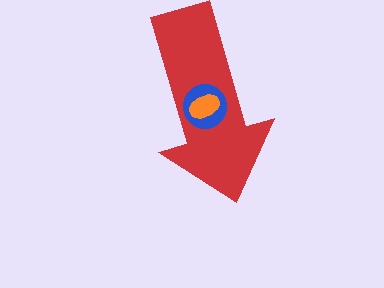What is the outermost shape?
The red arrow.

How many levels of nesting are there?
3.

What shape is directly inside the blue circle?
The orange ellipse.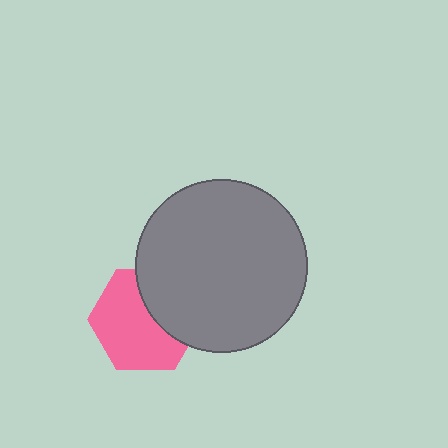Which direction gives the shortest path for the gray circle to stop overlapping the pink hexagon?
Moving toward the upper-right gives the shortest separation.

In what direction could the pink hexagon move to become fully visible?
The pink hexagon could move toward the lower-left. That would shift it out from behind the gray circle entirely.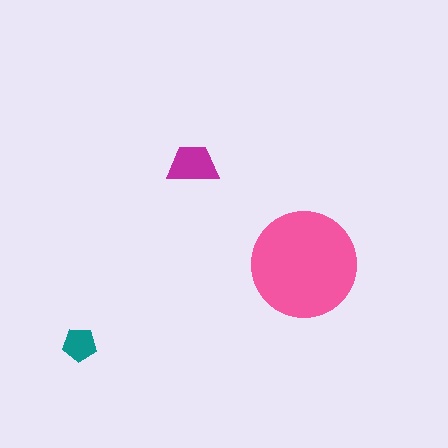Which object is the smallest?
The teal pentagon.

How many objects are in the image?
There are 3 objects in the image.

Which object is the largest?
The pink circle.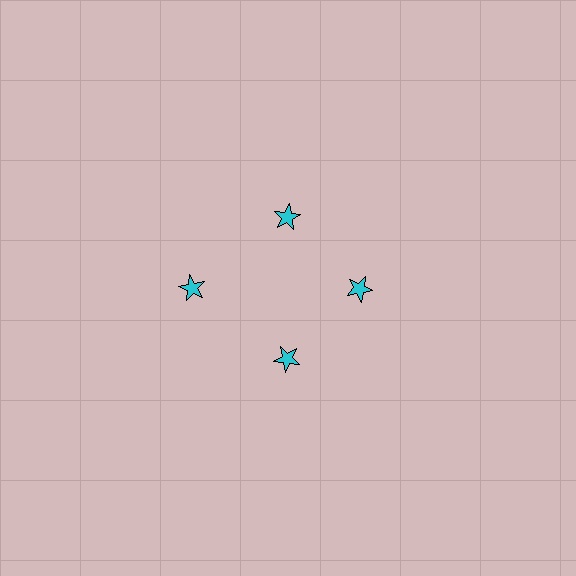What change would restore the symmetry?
The symmetry would be restored by moving it inward, back onto the ring so that all 4 stars sit at equal angles and equal distance from the center.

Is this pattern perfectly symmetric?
No. The 4 cyan stars are arranged in a ring, but one element near the 9 o'clock position is pushed outward from the center, breaking the 4-fold rotational symmetry.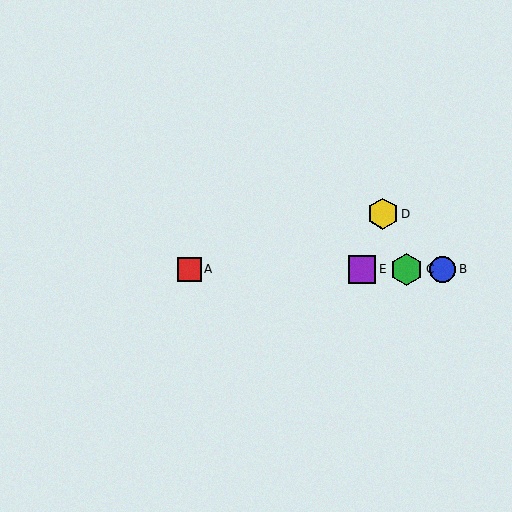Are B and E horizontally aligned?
Yes, both are at y≈269.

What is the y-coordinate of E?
Object E is at y≈269.